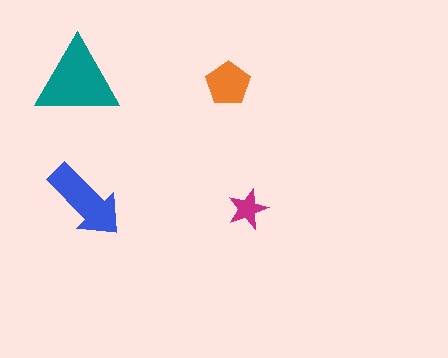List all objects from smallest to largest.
The magenta star, the orange pentagon, the blue arrow, the teal triangle.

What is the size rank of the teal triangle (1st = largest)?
1st.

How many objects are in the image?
There are 4 objects in the image.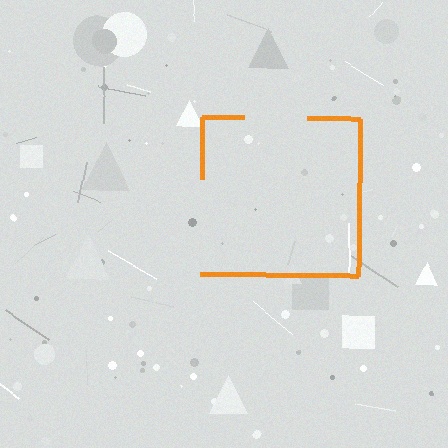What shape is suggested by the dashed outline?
The dashed outline suggests a square.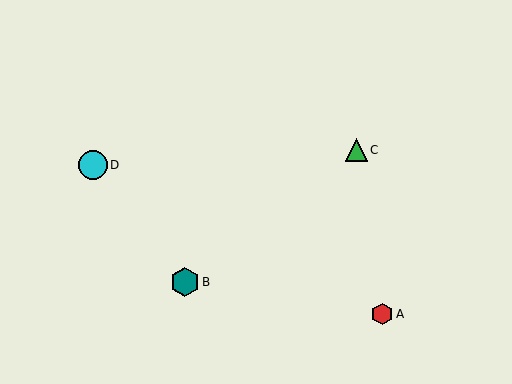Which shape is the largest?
The teal hexagon (labeled B) is the largest.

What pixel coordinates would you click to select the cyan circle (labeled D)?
Click at (93, 165) to select the cyan circle D.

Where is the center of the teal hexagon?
The center of the teal hexagon is at (185, 282).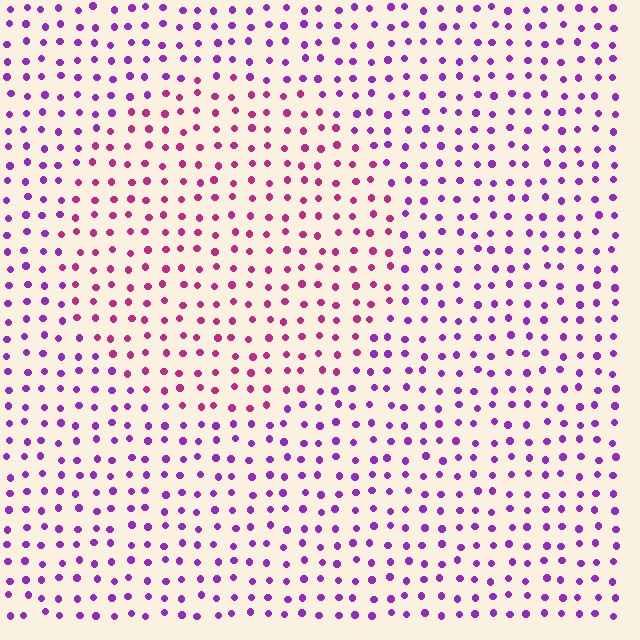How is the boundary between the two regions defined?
The boundary is defined purely by a slight shift in hue (about 38 degrees). Spacing, size, and orientation are identical on both sides.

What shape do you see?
I see a circle.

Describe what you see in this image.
The image is filled with small purple elements in a uniform arrangement. A circle-shaped region is visible where the elements are tinted to a slightly different hue, forming a subtle color boundary.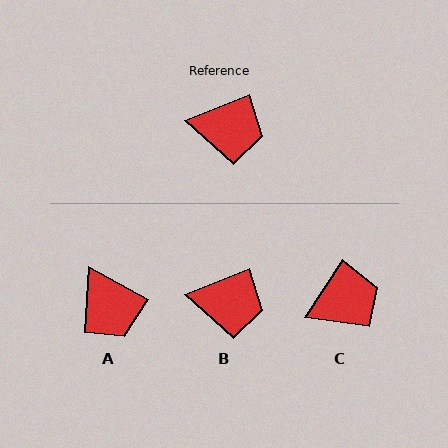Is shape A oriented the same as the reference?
No, it is off by about 51 degrees.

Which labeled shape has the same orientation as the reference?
B.